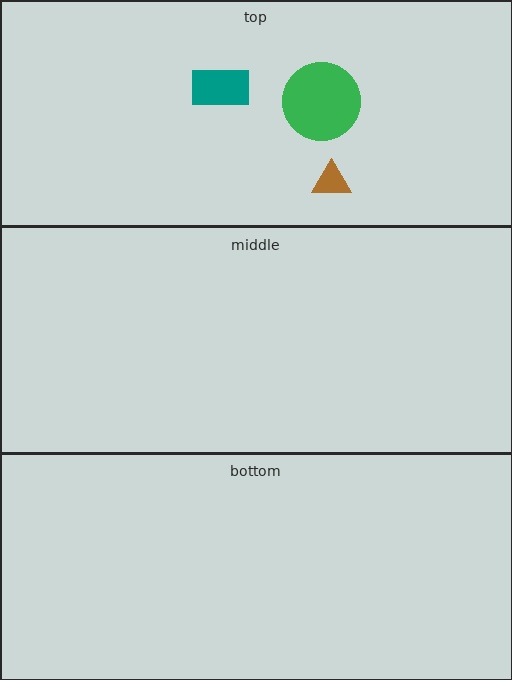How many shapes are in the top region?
3.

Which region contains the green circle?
The top region.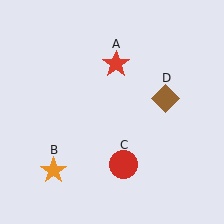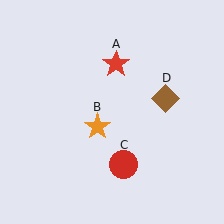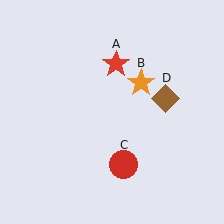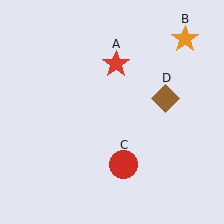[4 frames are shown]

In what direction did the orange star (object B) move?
The orange star (object B) moved up and to the right.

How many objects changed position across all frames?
1 object changed position: orange star (object B).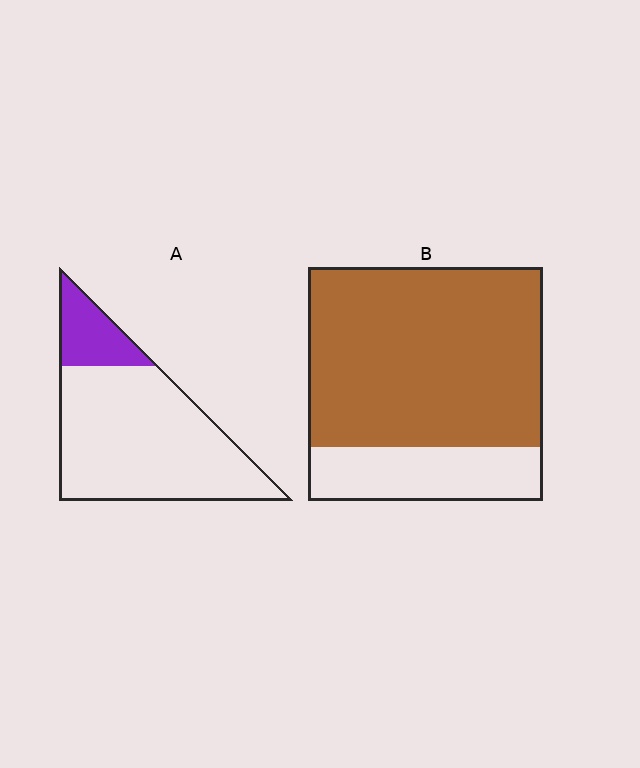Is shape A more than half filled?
No.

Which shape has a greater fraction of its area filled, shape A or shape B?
Shape B.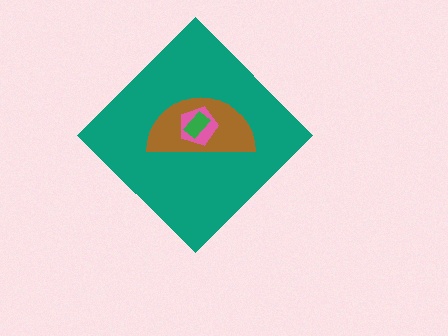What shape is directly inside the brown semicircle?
The pink pentagon.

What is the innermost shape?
The green rectangle.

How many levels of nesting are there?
4.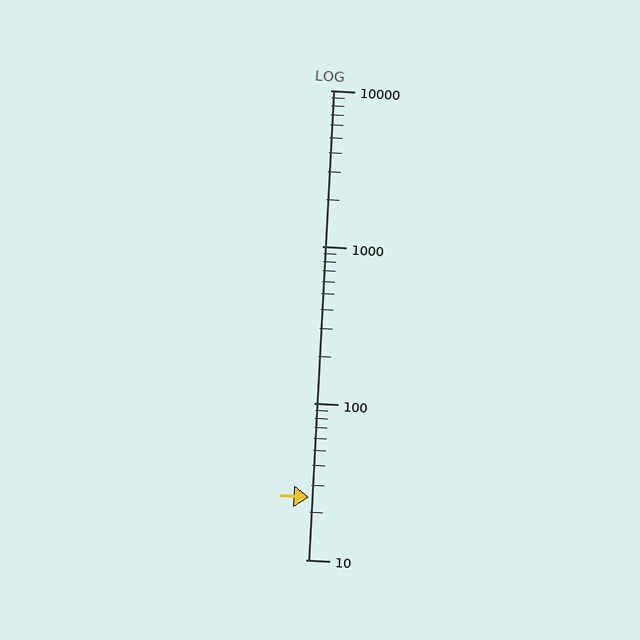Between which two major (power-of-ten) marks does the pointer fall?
The pointer is between 10 and 100.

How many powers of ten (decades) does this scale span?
The scale spans 3 decades, from 10 to 10000.